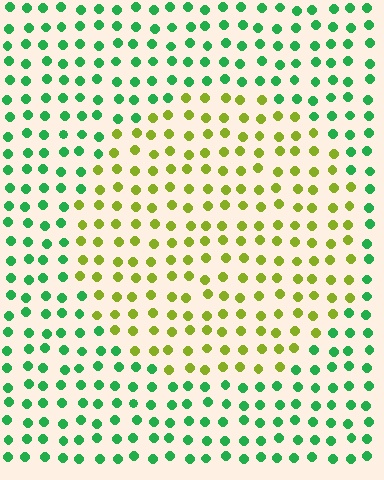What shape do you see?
I see a circle.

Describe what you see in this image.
The image is filled with small green elements in a uniform arrangement. A circle-shaped region is visible where the elements are tinted to a slightly different hue, forming a subtle color boundary.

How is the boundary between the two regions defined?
The boundary is defined purely by a slight shift in hue (about 60 degrees). Spacing, size, and orientation are identical on both sides.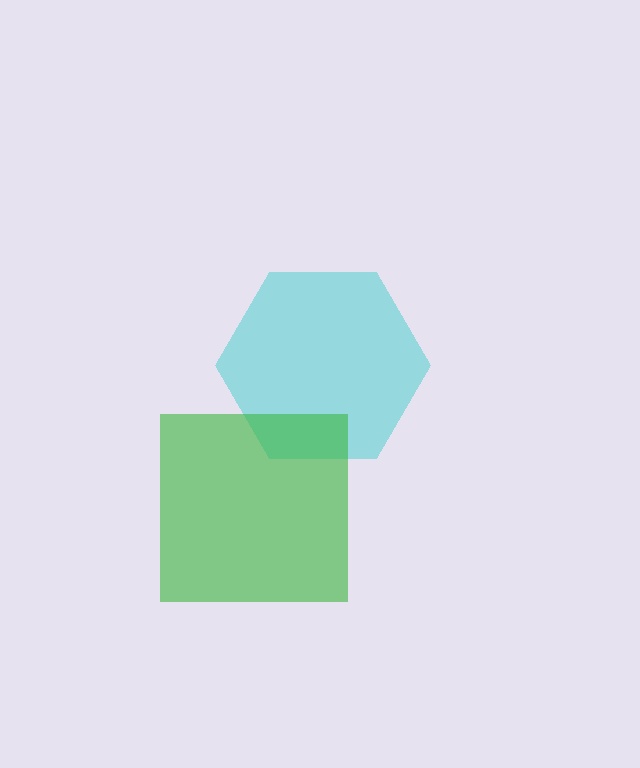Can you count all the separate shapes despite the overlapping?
Yes, there are 2 separate shapes.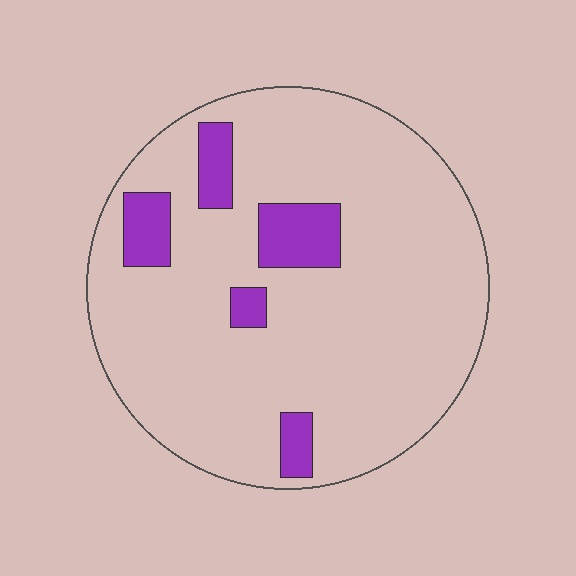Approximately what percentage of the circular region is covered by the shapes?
Approximately 10%.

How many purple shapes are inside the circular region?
5.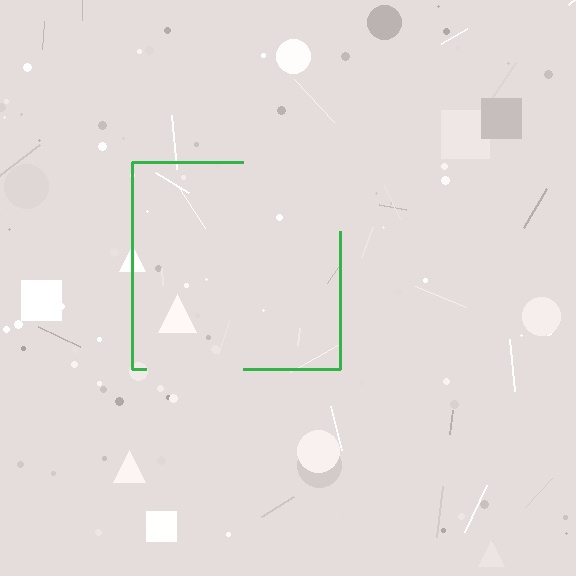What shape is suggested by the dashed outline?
The dashed outline suggests a square.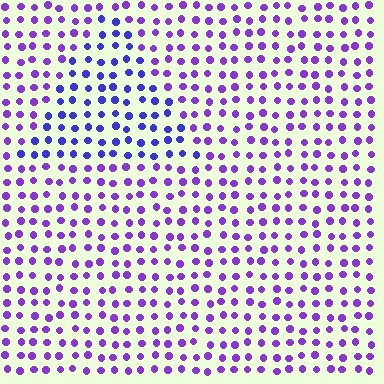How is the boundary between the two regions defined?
The boundary is defined purely by a slight shift in hue (about 30 degrees). Spacing, size, and orientation are identical on both sides.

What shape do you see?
I see a triangle.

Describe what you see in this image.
The image is filled with small purple elements in a uniform arrangement. A triangle-shaped region is visible where the elements are tinted to a slightly different hue, forming a subtle color boundary.